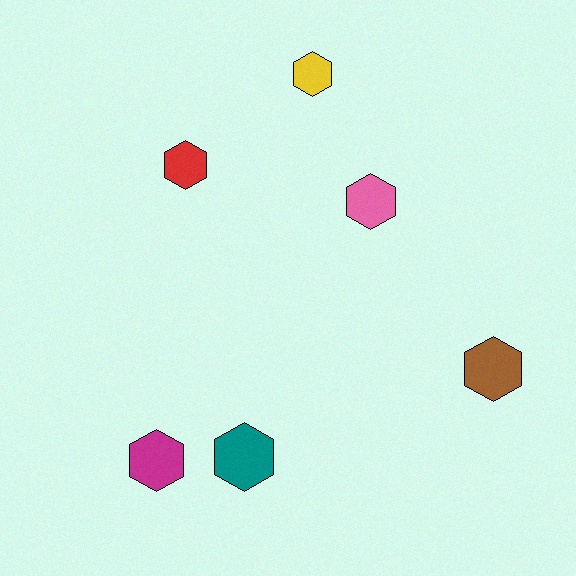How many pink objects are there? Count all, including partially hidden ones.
There is 1 pink object.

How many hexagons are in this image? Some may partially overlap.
There are 6 hexagons.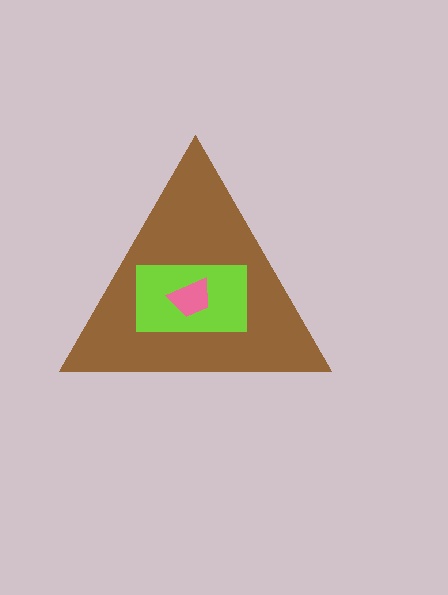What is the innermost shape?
The pink trapezoid.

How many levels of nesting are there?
3.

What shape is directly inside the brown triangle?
The lime rectangle.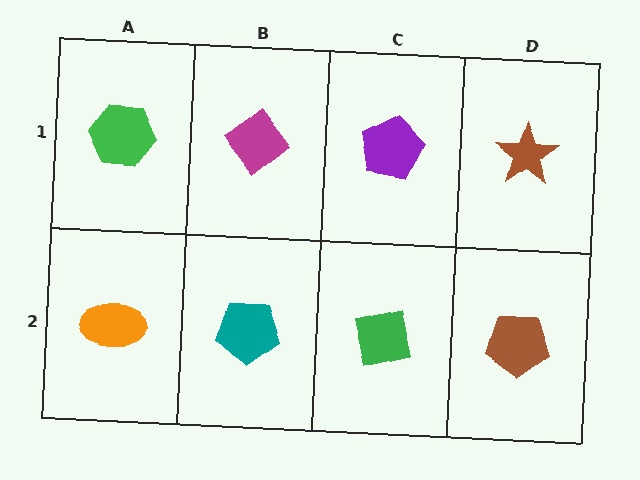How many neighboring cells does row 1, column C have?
3.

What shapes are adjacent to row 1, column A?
An orange ellipse (row 2, column A), a magenta diamond (row 1, column B).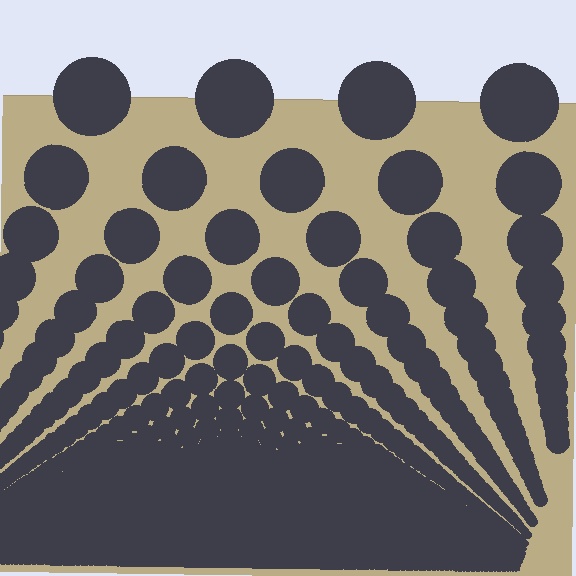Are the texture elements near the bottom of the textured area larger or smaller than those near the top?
Smaller. The gradient is inverted — elements near the bottom are smaller and denser.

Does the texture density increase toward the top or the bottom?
Density increases toward the bottom.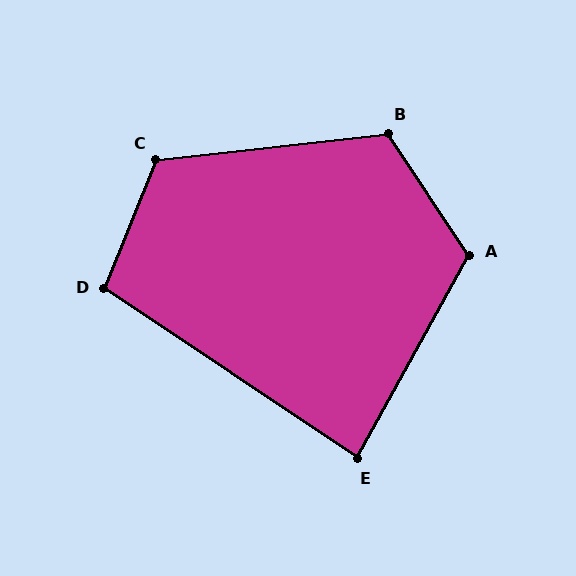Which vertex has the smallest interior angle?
E, at approximately 85 degrees.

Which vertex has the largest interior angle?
C, at approximately 118 degrees.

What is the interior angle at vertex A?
Approximately 118 degrees (obtuse).